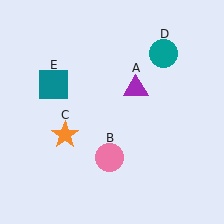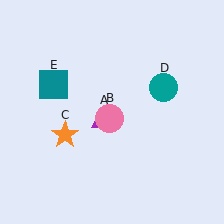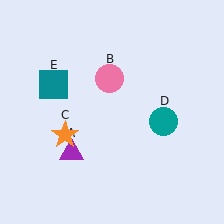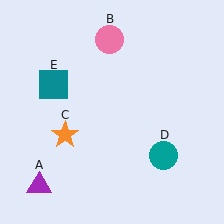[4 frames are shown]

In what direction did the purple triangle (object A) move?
The purple triangle (object A) moved down and to the left.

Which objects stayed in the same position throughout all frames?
Orange star (object C) and teal square (object E) remained stationary.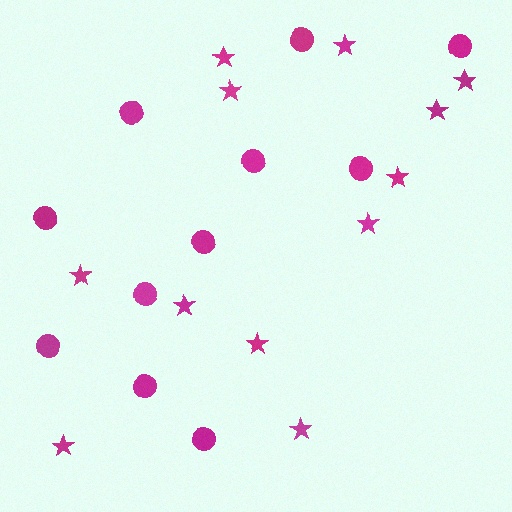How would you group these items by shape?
There are 2 groups: one group of circles (11) and one group of stars (12).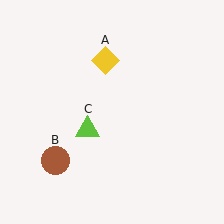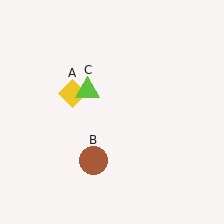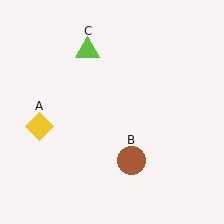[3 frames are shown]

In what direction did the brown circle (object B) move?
The brown circle (object B) moved right.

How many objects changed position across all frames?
3 objects changed position: yellow diamond (object A), brown circle (object B), lime triangle (object C).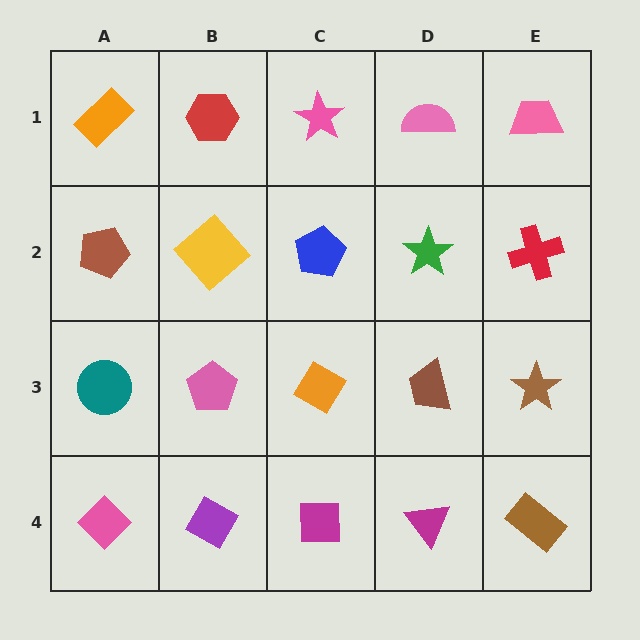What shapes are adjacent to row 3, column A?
A brown pentagon (row 2, column A), a pink diamond (row 4, column A), a pink pentagon (row 3, column B).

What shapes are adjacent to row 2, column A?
An orange rectangle (row 1, column A), a teal circle (row 3, column A), a yellow diamond (row 2, column B).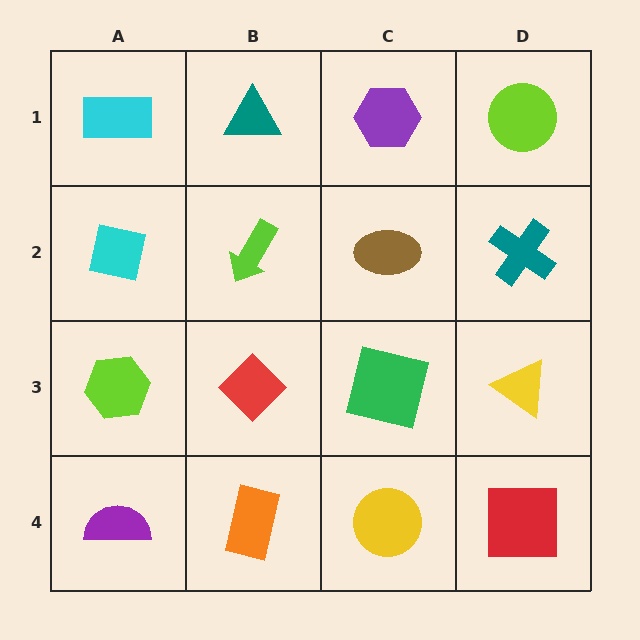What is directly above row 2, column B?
A teal triangle.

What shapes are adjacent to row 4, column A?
A lime hexagon (row 3, column A), an orange rectangle (row 4, column B).